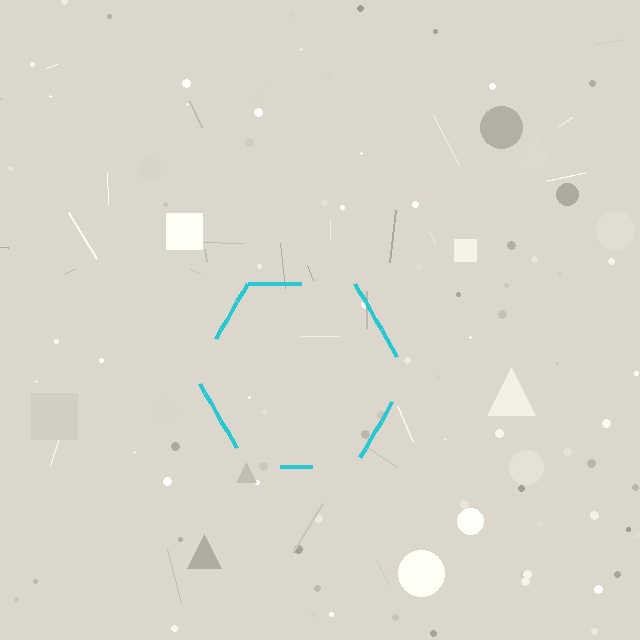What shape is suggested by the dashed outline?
The dashed outline suggests a hexagon.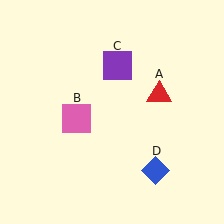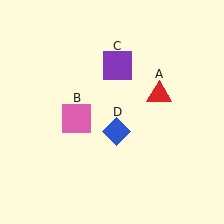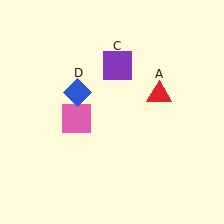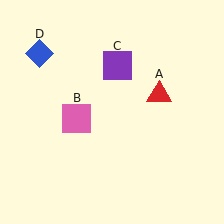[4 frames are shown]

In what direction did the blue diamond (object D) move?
The blue diamond (object D) moved up and to the left.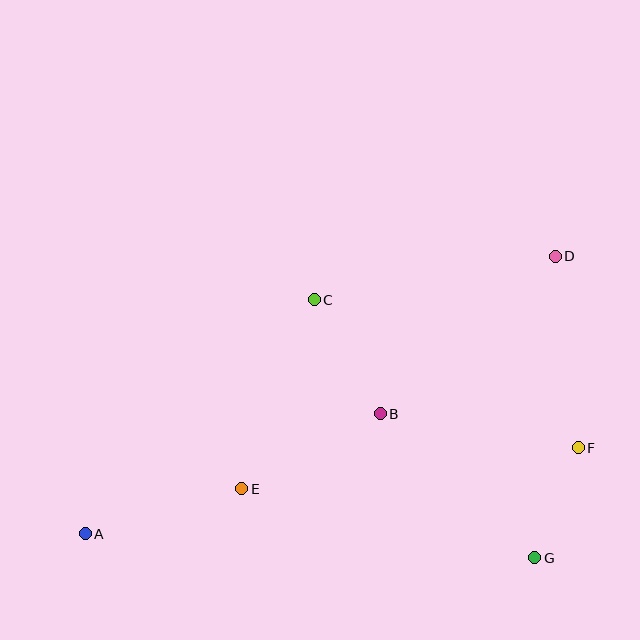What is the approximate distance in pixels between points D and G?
The distance between D and G is approximately 303 pixels.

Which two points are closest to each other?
Points F and G are closest to each other.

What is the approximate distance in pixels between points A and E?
The distance between A and E is approximately 163 pixels.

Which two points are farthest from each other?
Points A and D are farthest from each other.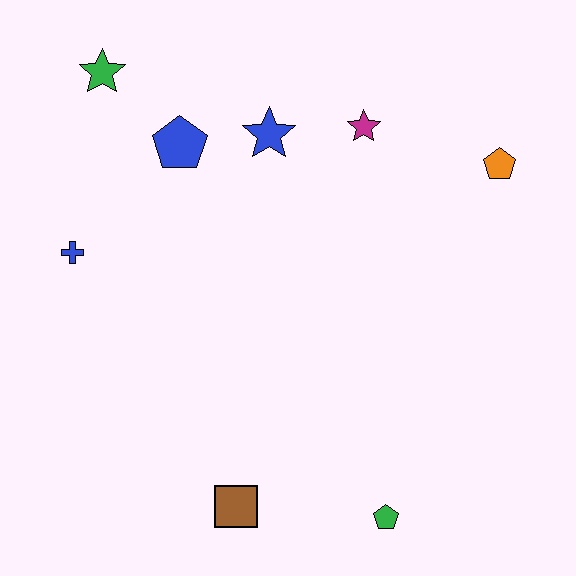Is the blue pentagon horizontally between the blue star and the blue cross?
Yes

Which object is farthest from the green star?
The green pentagon is farthest from the green star.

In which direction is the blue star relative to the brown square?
The blue star is above the brown square.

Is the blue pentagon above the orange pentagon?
Yes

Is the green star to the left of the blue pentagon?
Yes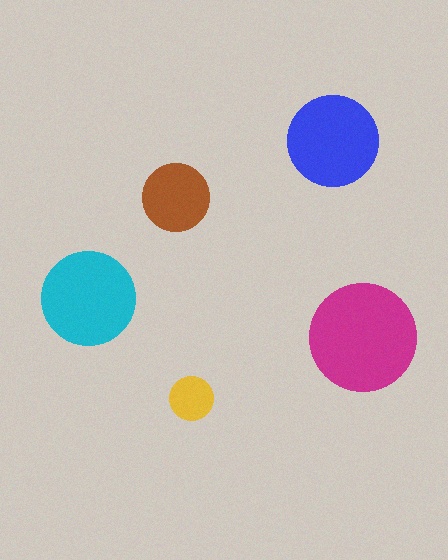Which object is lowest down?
The yellow circle is bottommost.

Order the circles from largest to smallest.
the magenta one, the cyan one, the blue one, the brown one, the yellow one.